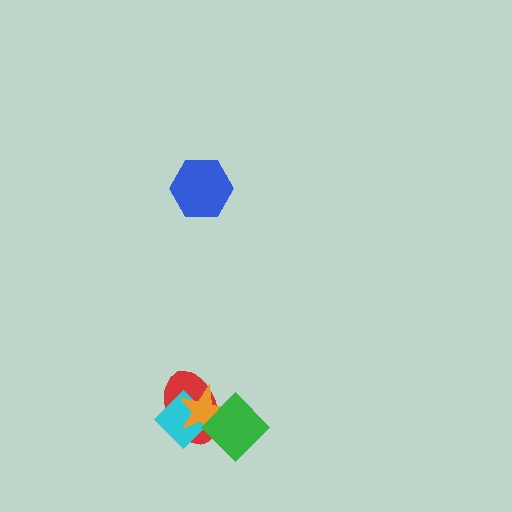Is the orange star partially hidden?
Yes, it is partially covered by another shape.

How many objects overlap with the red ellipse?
3 objects overlap with the red ellipse.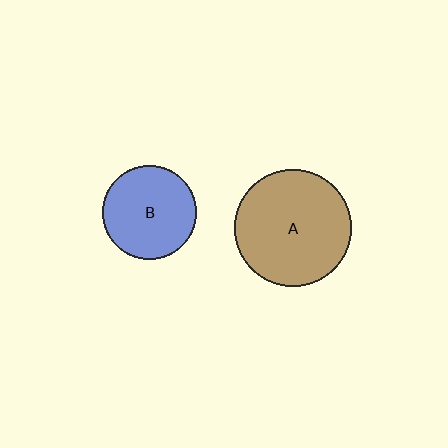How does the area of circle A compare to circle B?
Approximately 1.6 times.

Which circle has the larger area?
Circle A (brown).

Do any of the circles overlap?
No, none of the circles overlap.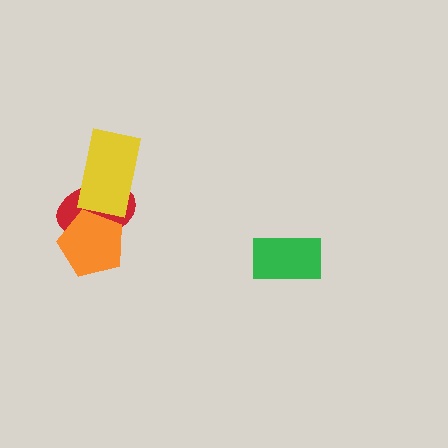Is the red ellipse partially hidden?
Yes, it is partially covered by another shape.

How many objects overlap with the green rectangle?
0 objects overlap with the green rectangle.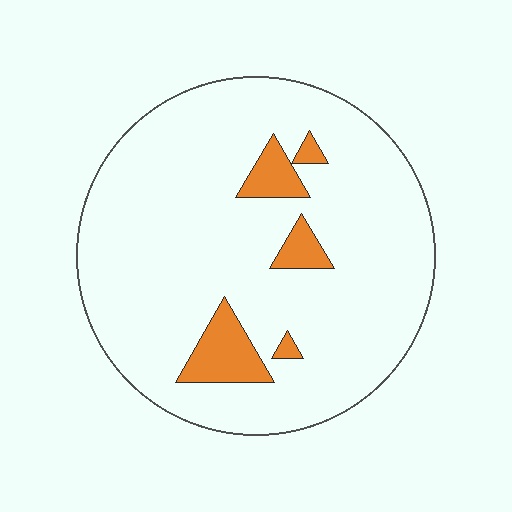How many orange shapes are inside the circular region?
5.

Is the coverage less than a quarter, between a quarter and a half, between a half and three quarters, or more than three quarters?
Less than a quarter.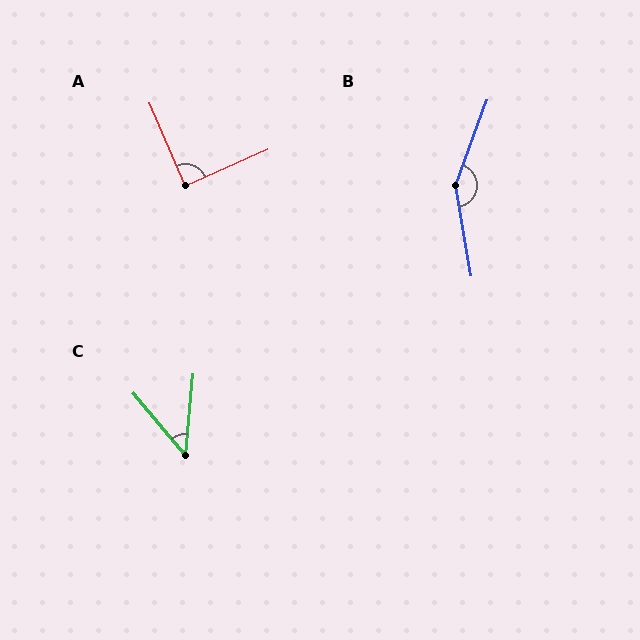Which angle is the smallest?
C, at approximately 45 degrees.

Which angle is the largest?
B, at approximately 150 degrees.